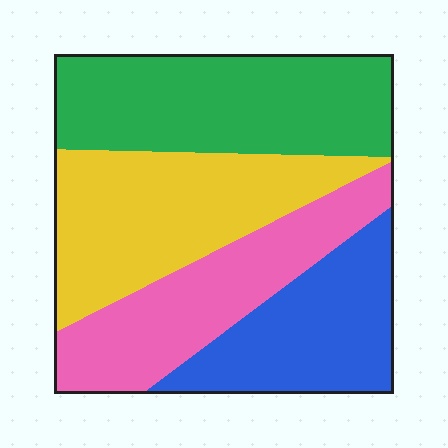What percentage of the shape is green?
Green covers around 30% of the shape.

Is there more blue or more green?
Green.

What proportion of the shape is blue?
Blue takes up between a sixth and a third of the shape.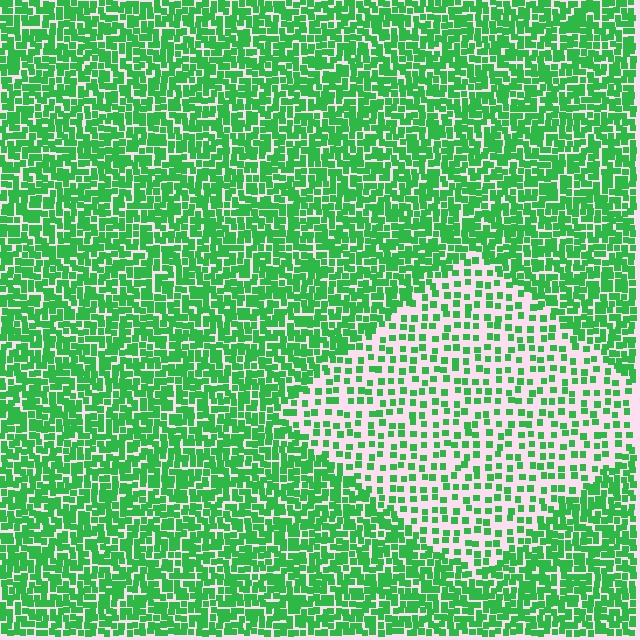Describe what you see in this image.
The image contains small green elements arranged at two different densities. A diamond-shaped region is visible where the elements are less densely packed than the surrounding area.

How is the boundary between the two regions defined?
The boundary is defined by a change in element density (approximately 2.4x ratio). All elements are the same color, size, and shape.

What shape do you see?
I see a diamond.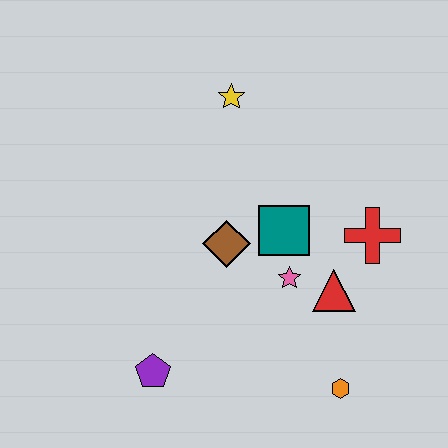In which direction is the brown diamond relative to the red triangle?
The brown diamond is to the left of the red triangle.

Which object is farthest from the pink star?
The yellow star is farthest from the pink star.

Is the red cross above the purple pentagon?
Yes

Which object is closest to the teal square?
The pink star is closest to the teal square.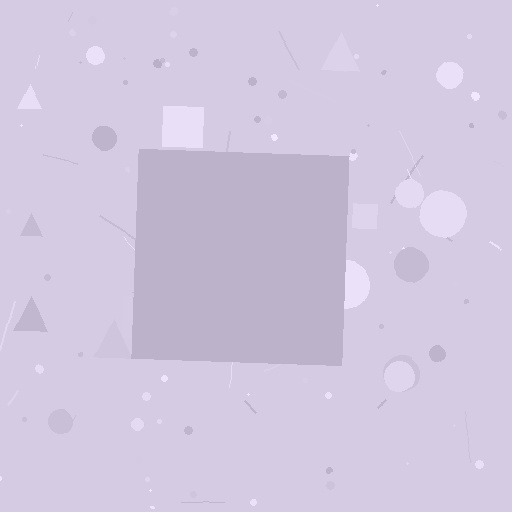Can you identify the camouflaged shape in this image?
The camouflaged shape is a square.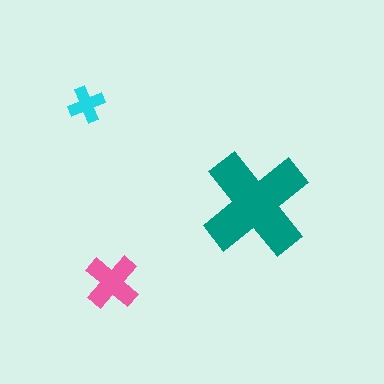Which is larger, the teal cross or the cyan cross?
The teal one.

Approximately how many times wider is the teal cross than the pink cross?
About 2 times wider.